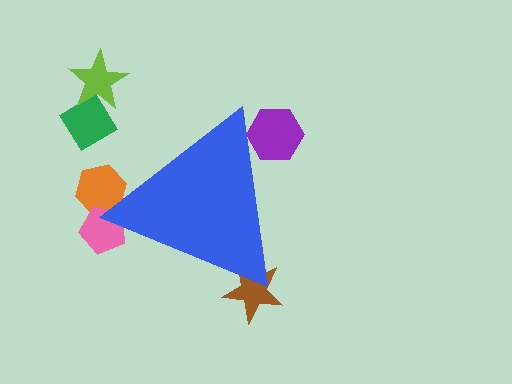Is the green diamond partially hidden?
No, the green diamond is fully visible.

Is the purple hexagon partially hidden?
Yes, the purple hexagon is partially hidden behind the blue triangle.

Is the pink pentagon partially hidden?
Yes, the pink pentagon is partially hidden behind the blue triangle.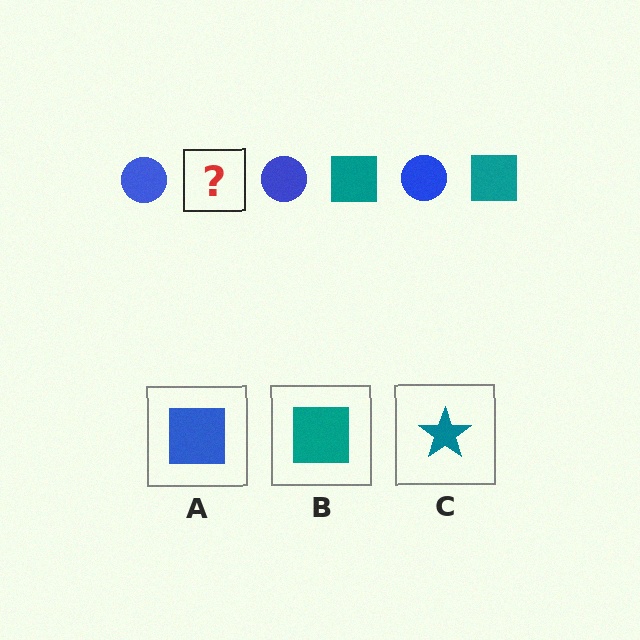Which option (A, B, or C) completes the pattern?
B.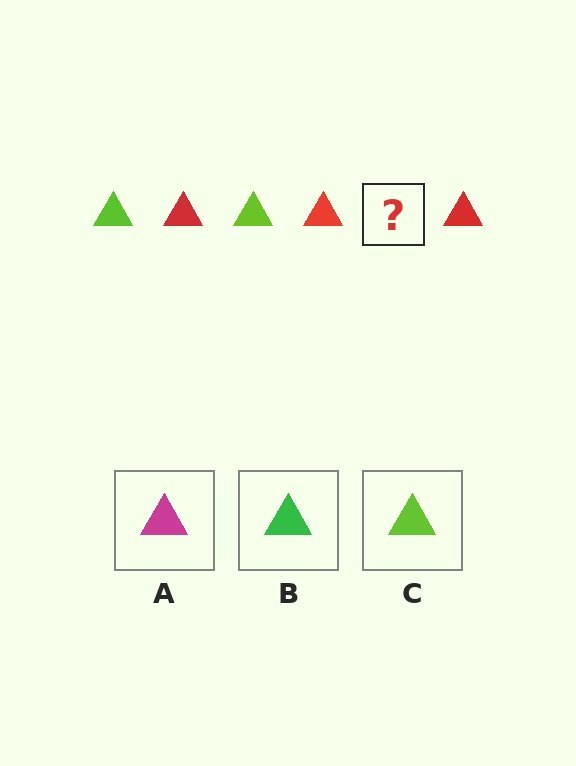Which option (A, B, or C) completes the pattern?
C.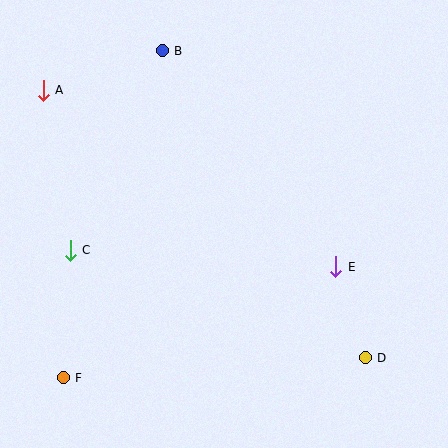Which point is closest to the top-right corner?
Point E is closest to the top-right corner.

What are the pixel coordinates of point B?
Point B is at (162, 51).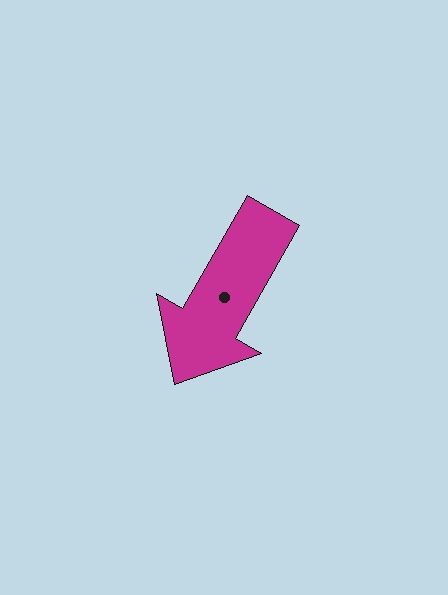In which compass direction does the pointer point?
Southwest.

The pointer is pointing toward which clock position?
Roughly 7 o'clock.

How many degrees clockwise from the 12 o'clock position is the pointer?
Approximately 210 degrees.